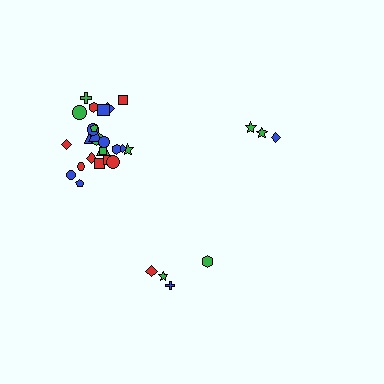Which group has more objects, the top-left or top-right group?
The top-left group.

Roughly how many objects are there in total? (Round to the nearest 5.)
Roughly 30 objects in total.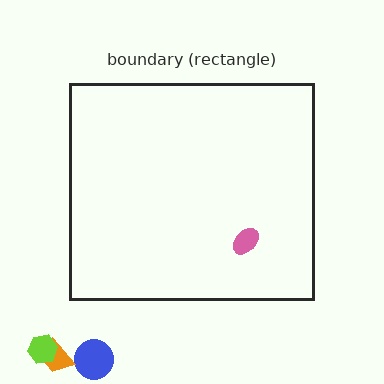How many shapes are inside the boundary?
1 inside, 3 outside.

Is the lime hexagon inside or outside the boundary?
Outside.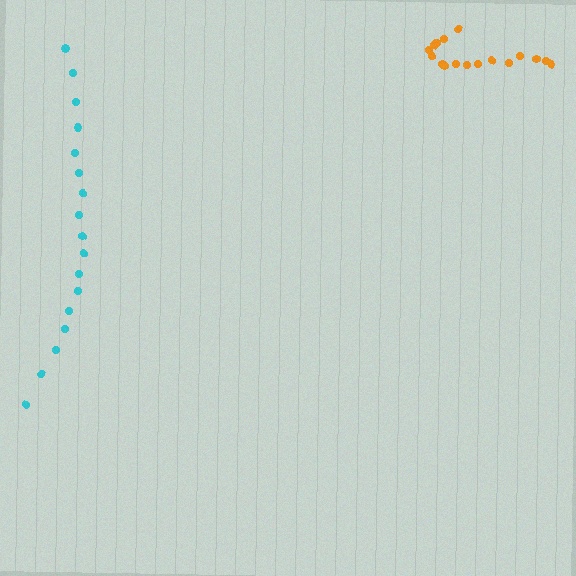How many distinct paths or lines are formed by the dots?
There are 2 distinct paths.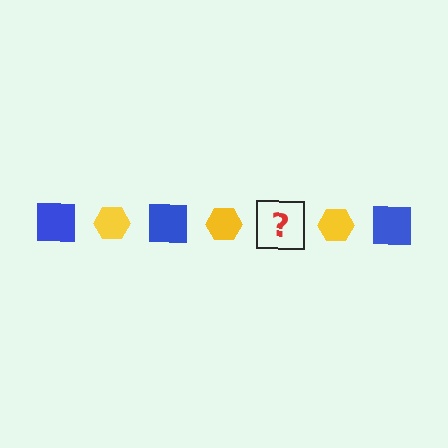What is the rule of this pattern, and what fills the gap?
The rule is that the pattern alternates between blue square and yellow hexagon. The gap should be filled with a blue square.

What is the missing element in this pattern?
The missing element is a blue square.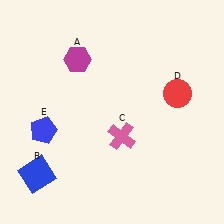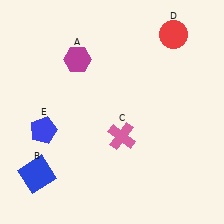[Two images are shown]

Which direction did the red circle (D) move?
The red circle (D) moved up.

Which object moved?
The red circle (D) moved up.